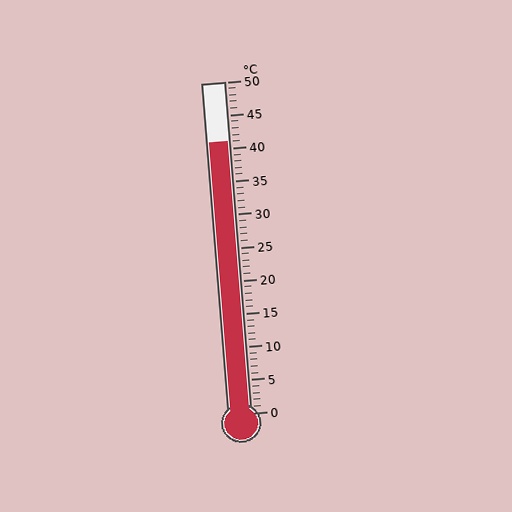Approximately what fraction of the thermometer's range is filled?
The thermometer is filled to approximately 80% of its range.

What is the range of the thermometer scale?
The thermometer scale ranges from 0°C to 50°C.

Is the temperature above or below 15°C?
The temperature is above 15°C.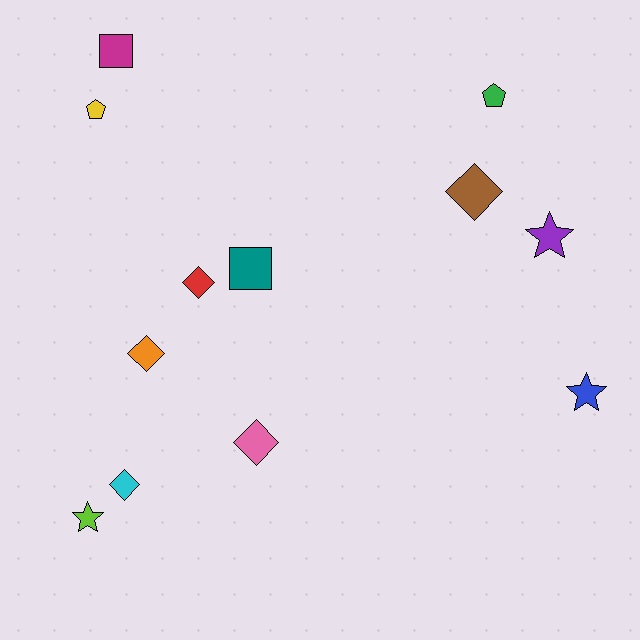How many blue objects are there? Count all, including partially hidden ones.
There is 1 blue object.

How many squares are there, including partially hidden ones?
There are 2 squares.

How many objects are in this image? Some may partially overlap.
There are 12 objects.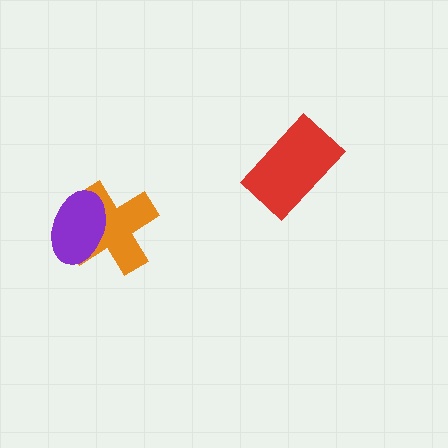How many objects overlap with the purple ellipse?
1 object overlaps with the purple ellipse.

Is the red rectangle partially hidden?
No, no other shape covers it.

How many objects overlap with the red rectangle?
0 objects overlap with the red rectangle.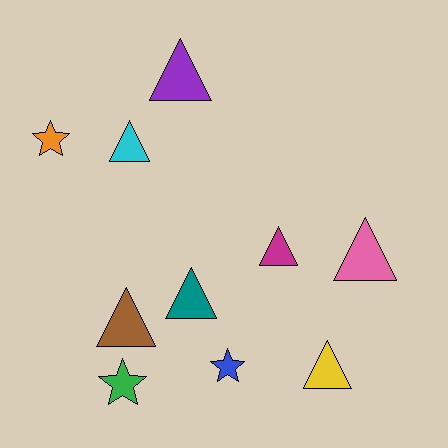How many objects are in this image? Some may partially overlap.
There are 10 objects.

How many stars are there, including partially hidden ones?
There are 3 stars.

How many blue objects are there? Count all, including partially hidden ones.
There is 1 blue object.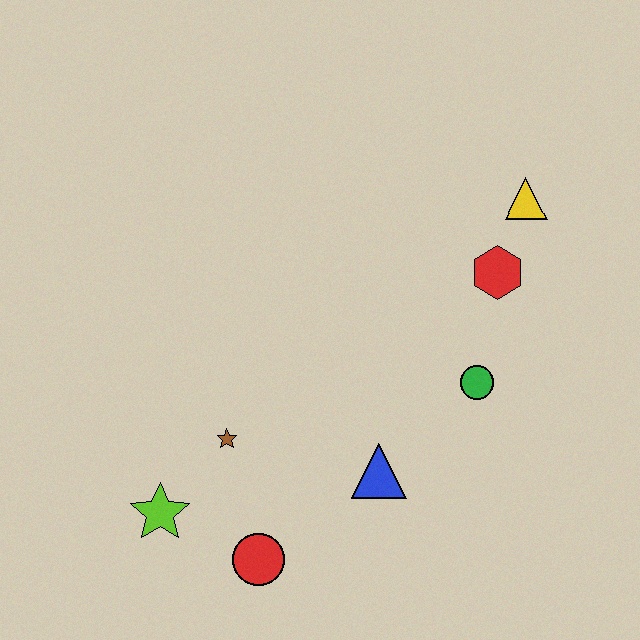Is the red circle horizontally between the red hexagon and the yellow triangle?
No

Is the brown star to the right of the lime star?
Yes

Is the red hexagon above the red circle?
Yes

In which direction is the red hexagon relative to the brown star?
The red hexagon is to the right of the brown star.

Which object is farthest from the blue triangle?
The yellow triangle is farthest from the blue triangle.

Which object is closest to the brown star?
The lime star is closest to the brown star.